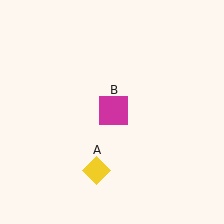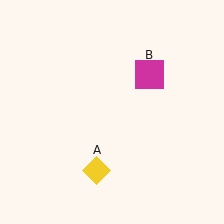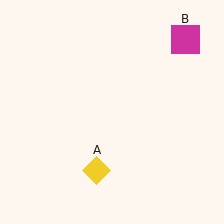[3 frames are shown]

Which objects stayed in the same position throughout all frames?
Yellow diamond (object A) remained stationary.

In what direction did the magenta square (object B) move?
The magenta square (object B) moved up and to the right.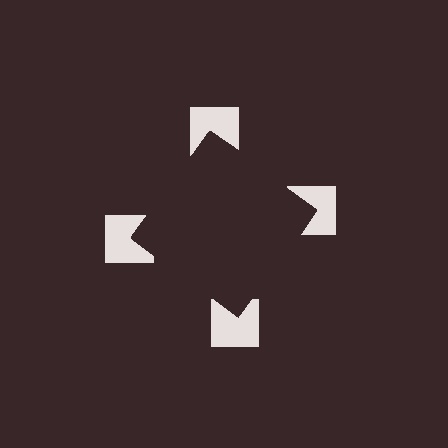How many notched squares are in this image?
There are 4 — one at each vertex of the illusory square.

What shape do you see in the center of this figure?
An illusory square — its edges are inferred from the aligned wedge cuts in the notched squares, not physically drawn.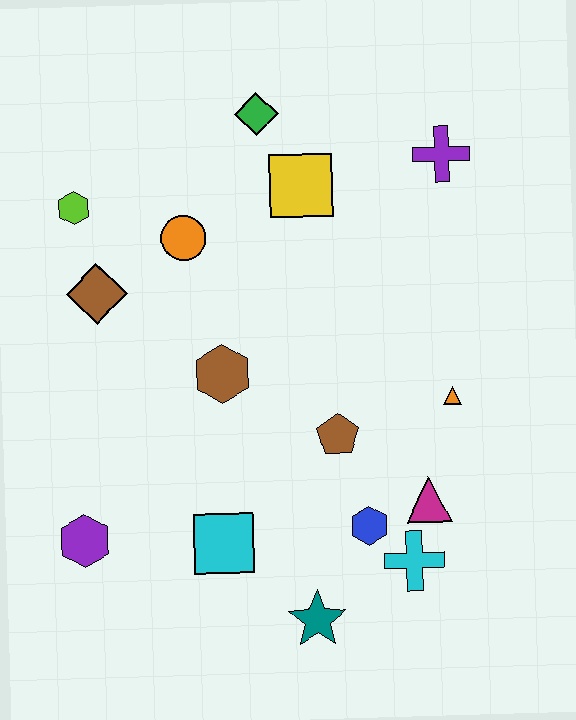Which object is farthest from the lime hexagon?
The cyan cross is farthest from the lime hexagon.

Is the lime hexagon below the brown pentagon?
No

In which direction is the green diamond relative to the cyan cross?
The green diamond is above the cyan cross.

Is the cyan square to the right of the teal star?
No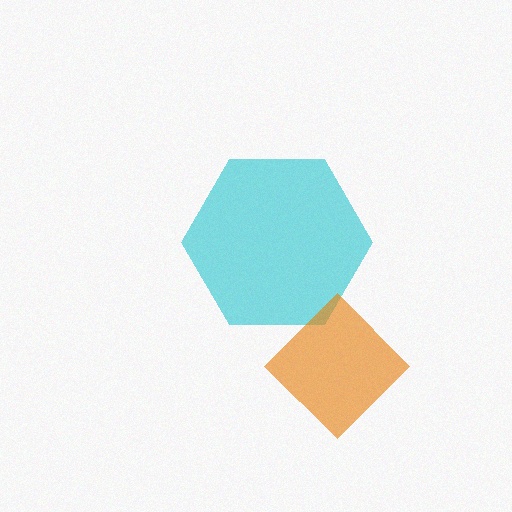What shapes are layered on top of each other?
The layered shapes are: a cyan hexagon, an orange diamond.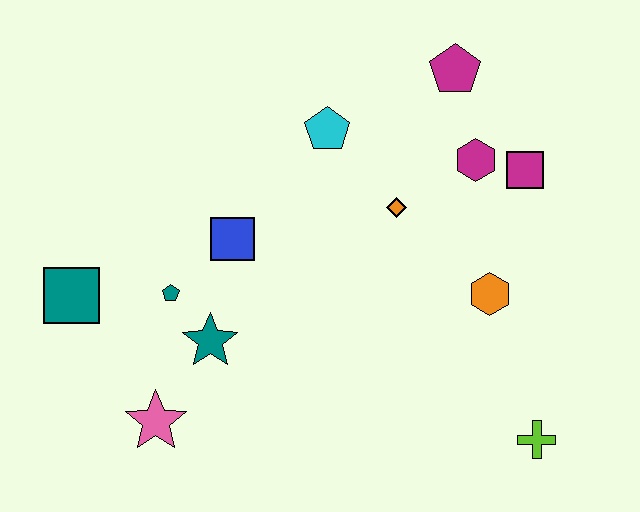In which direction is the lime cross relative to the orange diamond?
The lime cross is below the orange diamond.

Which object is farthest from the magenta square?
The teal square is farthest from the magenta square.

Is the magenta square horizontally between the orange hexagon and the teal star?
No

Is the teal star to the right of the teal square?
Yes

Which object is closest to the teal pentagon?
The teal star is closest to the teal pentagon.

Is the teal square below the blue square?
Yes